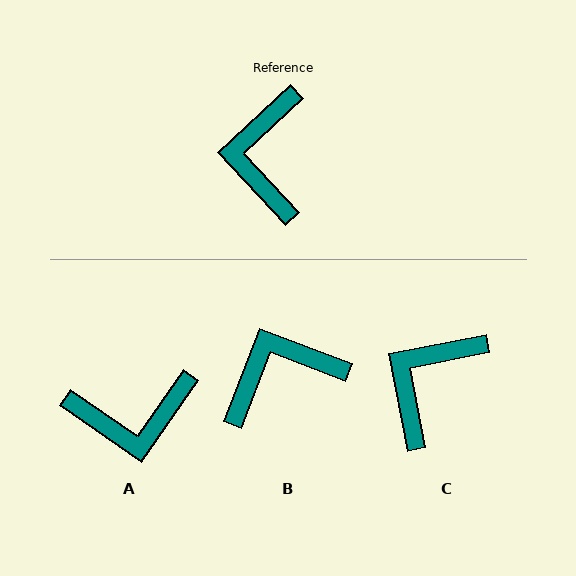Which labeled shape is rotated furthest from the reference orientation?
A, about 102 degrees away.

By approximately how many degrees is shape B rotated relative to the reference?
Approximately 64 degrees clockwise.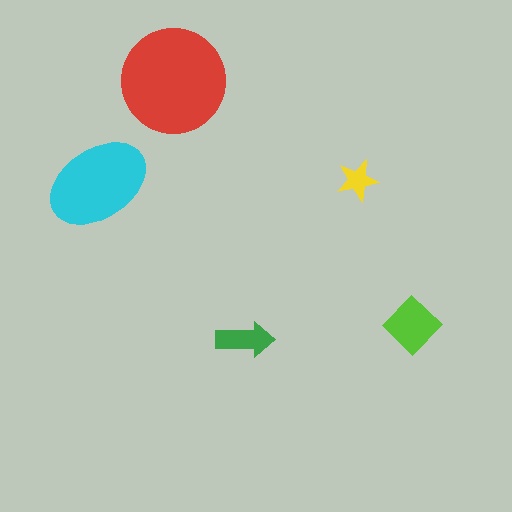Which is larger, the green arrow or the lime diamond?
The lime diamond.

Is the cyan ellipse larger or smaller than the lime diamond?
Larger.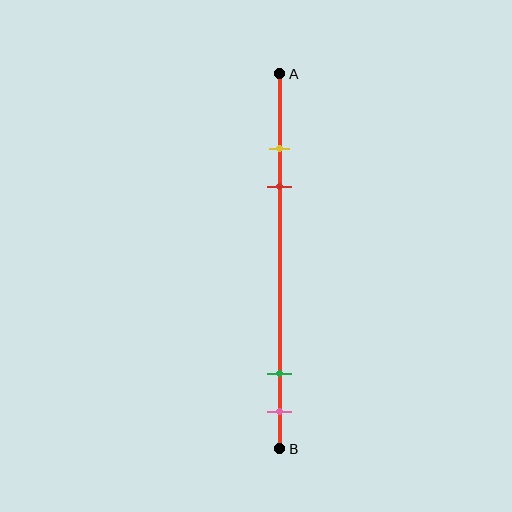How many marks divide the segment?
There are 4 marks dividing the segment.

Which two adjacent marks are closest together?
The yellow and red marks are the closest adjacent pair.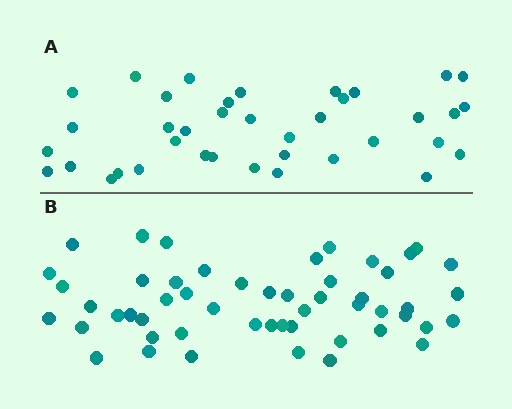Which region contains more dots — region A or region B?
Region B (the bottom region) has more dots.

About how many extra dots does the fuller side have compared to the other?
Region B has approximately 15 more dots than region A.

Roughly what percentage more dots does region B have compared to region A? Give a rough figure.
About 35% more.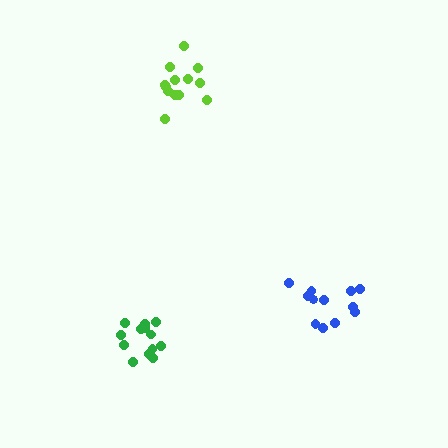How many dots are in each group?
Group 1: 12 dots, Group 2: 13 dots, Group 3: 13 dots (38 total).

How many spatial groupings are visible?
There are 3 spatial groupings.